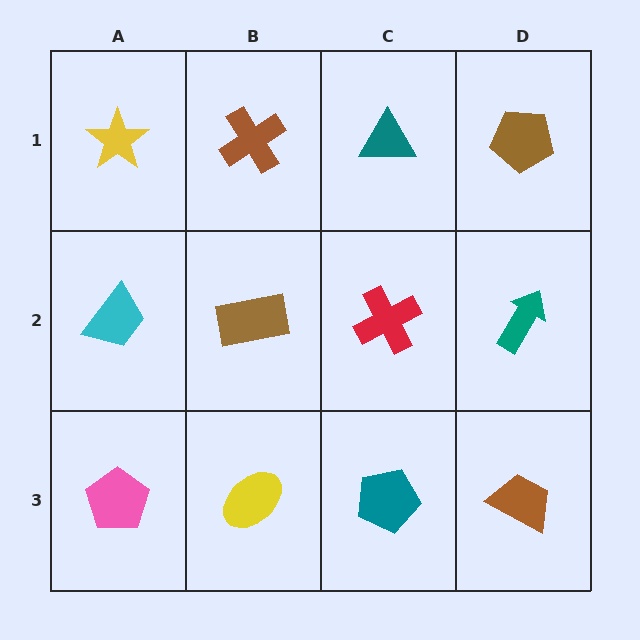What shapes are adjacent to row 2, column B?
A brown cross (row 1, column B), a yellow ellipse (row 3, column B), a cyan trapezoid (row 2, column A), a red cross (row 2, column C).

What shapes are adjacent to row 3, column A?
A cyan trapezoid (row 2, column A), a yellow ellipse (row 3, column B).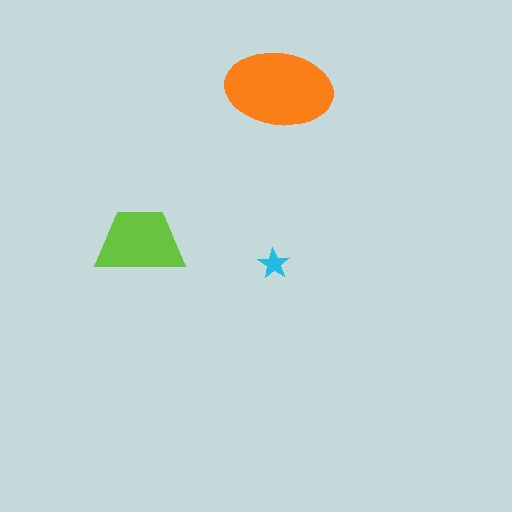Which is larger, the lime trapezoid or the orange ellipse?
The orange ellipse.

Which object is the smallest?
The cyan star.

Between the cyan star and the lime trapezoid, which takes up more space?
The lime trapezoid.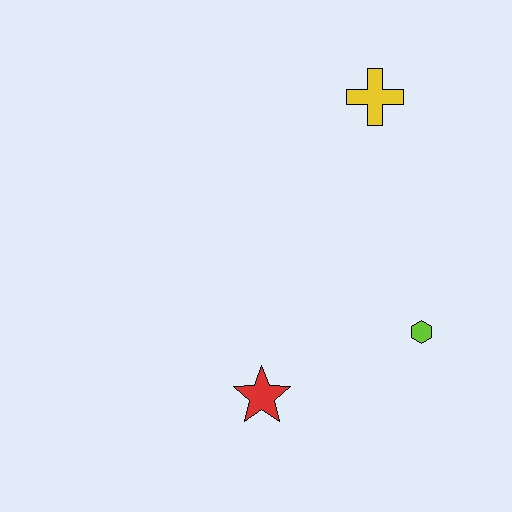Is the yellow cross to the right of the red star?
Yes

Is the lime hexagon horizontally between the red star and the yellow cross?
No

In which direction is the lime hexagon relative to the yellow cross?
The lime hexagon is below the yellow cross.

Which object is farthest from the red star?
The yellow cross is farthest from the red star.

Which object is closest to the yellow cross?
The lime hexagon is closest to the yellow cross.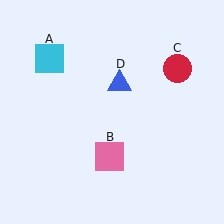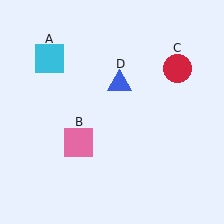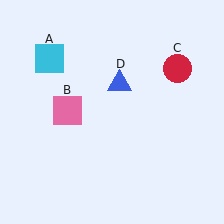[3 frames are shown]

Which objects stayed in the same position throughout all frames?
Cyan square (object A) and red circle (object C) and blue triangle (object D) remained stationary.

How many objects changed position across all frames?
1 object changed position: pink square (object B).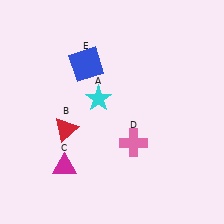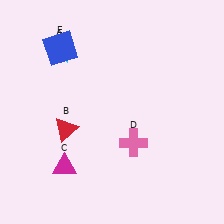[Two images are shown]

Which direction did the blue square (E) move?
The blue square (E) moved left.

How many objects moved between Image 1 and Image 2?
2 objects moved between the two images.